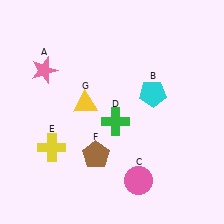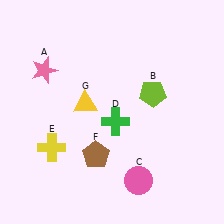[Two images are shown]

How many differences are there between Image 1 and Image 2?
There is 1 difference between the two images.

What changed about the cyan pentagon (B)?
In Image 1, B is cyan. In Image 2, it changed to lime.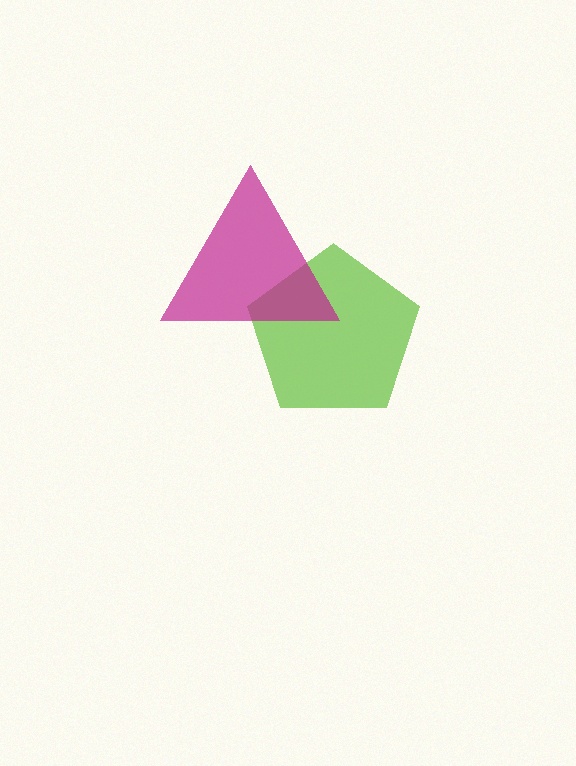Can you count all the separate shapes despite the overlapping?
Yes, there are 2 separate shapes.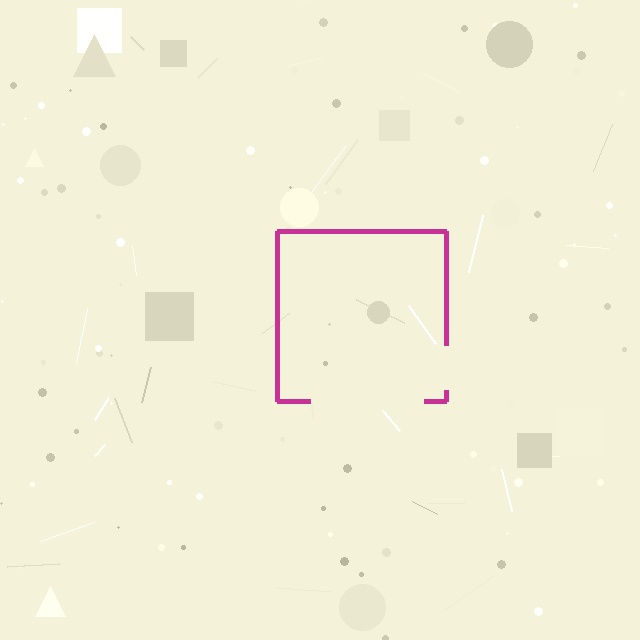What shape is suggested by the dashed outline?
The dashed outline suggests a square.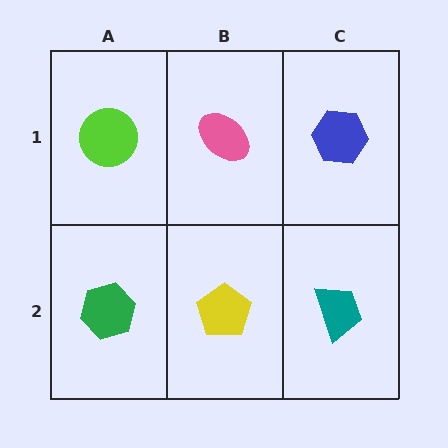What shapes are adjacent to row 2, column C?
A blue hexagon (row 1, column C), a yellow pentagon (row 2, column B).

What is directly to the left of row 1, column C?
A pink ellipse.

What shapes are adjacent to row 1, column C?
A teal trapezoid (row 2, column C), a pink ellipse (row 1, column B).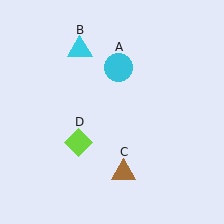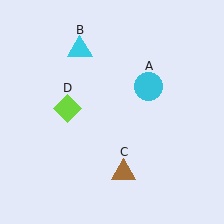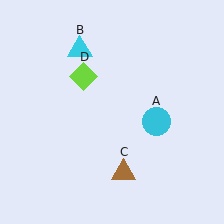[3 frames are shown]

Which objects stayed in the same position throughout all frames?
Cyan triangle (object B) and brown triangle (object C) remained stationary.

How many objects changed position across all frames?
2 objects changed position: cyan circle (object A), lime diamond (object D).